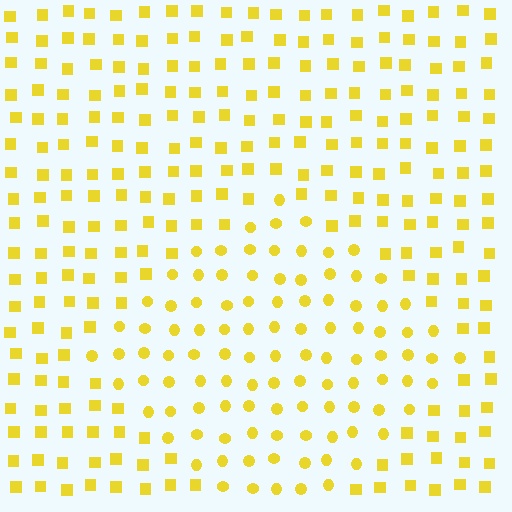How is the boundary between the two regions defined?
The boundary is defined by a change in element shape: circles inside vs. squares outside. All elements share the same color and spacing.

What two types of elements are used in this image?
The image uses circles inside the diamond region and squares outside it.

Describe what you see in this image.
The image is filled with small yellow elements arranged in a uniform grid. A diamond-shaped region contains circles, while the surrounding area contains squares. The boundary is defined purely by the change in element shape.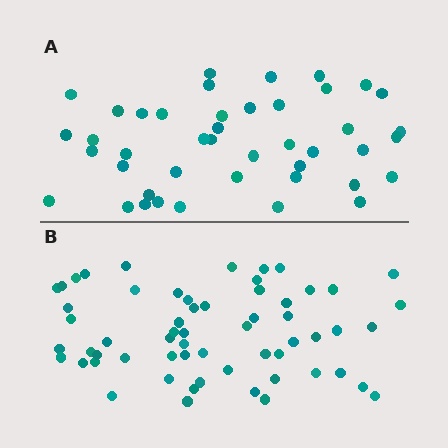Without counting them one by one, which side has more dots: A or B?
Region B (the bottom region) has more dots.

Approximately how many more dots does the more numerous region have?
Region B has approximately 15 more dots than region A.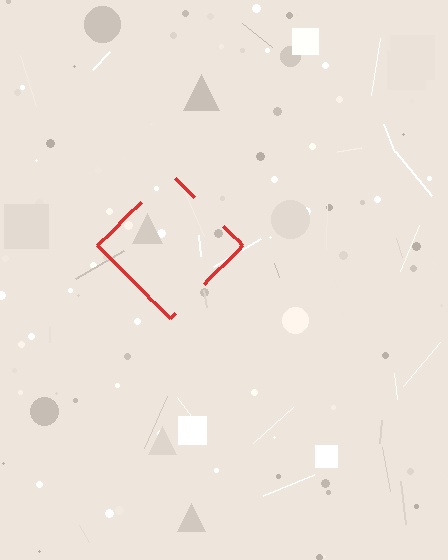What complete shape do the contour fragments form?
The contour fragments form a diamond.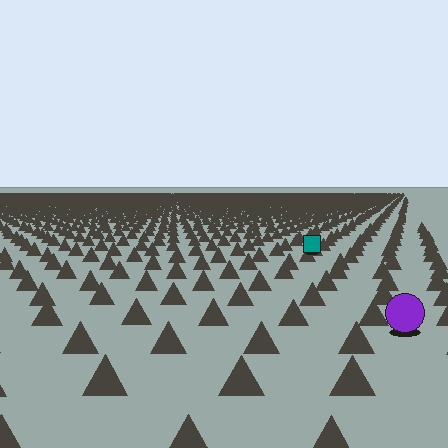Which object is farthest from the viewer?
The teal square is farthest from the viewer. It appears smaller and the ground texture around it is denser.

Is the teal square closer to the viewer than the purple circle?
No. The purple circle is closer — you can tell from the texture gradient: the ground texture is coarser near it.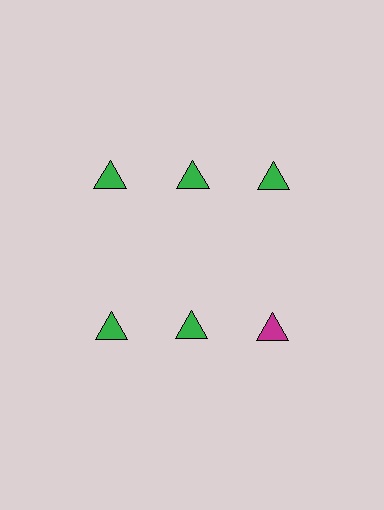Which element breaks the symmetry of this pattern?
The magenta triangle in the second row, center column breaks the symmetry. All other shapes are green triangles.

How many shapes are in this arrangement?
There are 6 shapes arranged in a grid pattern.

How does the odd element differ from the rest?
It has a different color: magenta instead of green.